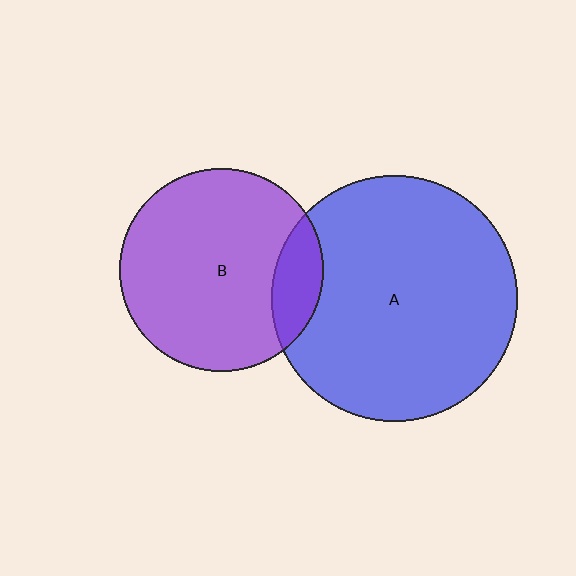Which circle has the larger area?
Circle A (blue).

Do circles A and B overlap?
Yes.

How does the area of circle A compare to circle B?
Approximately 1.5 times.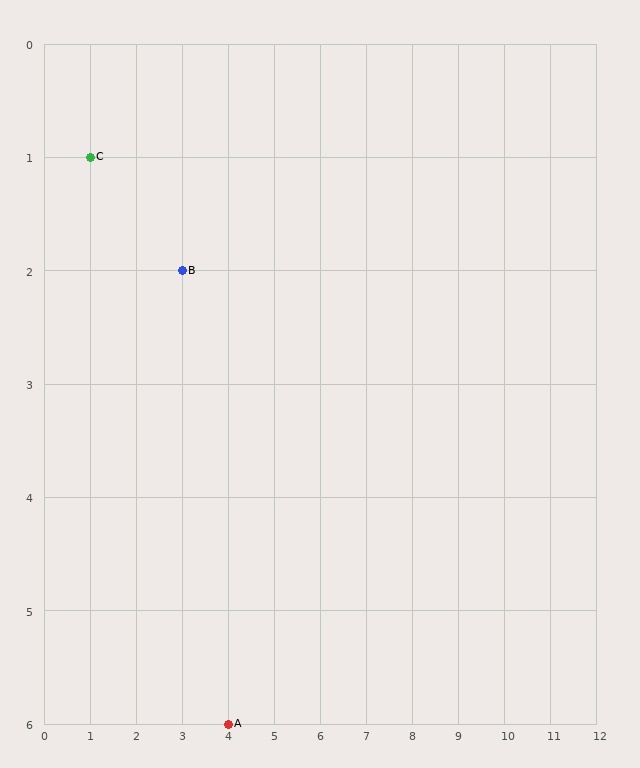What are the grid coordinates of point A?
Point A is at grid coordinates (4, 6).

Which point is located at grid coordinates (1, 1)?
Point C is at (1, 1).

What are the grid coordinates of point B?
Point B is at grid coordinates (3, 2).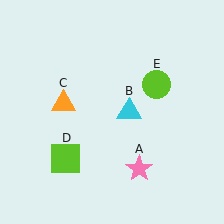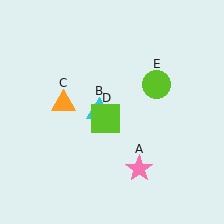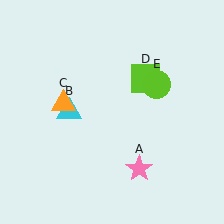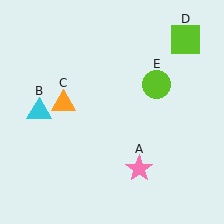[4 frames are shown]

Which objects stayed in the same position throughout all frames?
Pink star (object A) and orange triangle (object C) and lime circle (object E) remained stationary.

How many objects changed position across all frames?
2 objects changed position: cyan triangle (object B), lime square (object D).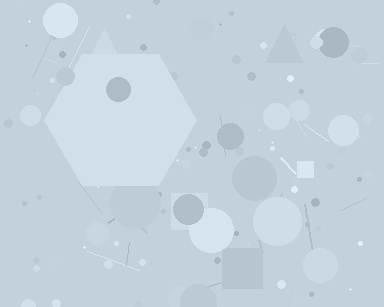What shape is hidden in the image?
A hexagon is hidden in the image.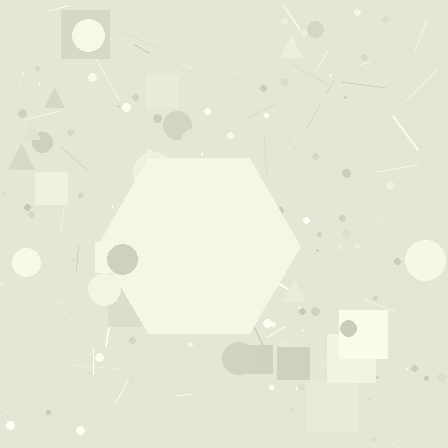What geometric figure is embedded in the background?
A hexagon is embedded in the background.